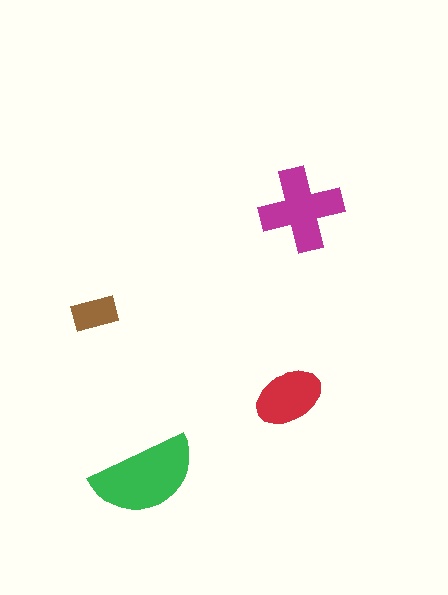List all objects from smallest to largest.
The brown rectangle, the red ellipse, the magenta cross, the green semicircle.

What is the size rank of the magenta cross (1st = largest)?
2nd.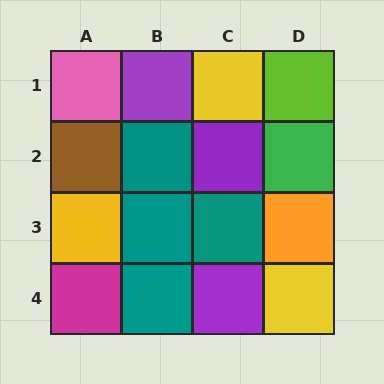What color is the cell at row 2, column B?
Teal.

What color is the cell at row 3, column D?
Orange.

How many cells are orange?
1 cell is orange.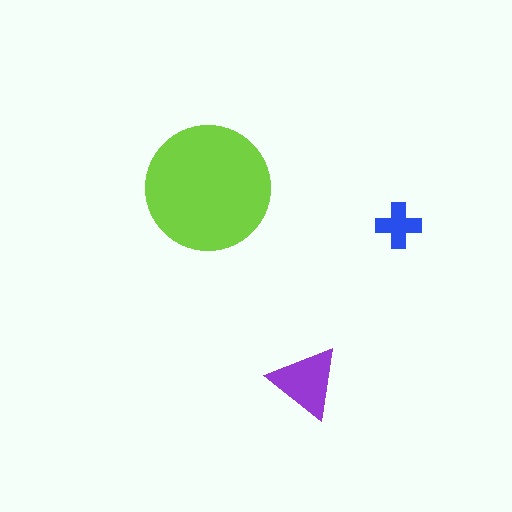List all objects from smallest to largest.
The blue cross, the purple triangle, the lime circle.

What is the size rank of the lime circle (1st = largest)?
1st.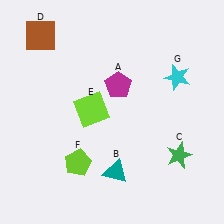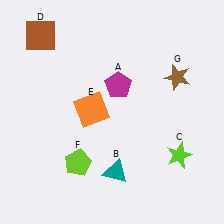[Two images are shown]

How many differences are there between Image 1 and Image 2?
There are 3 differences between the two images.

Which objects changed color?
C changed from green to lime. E changed from lime to orange. G changed from cyan to brown.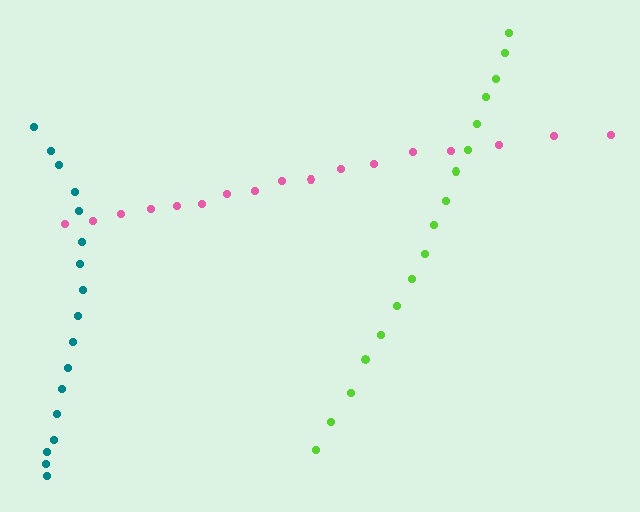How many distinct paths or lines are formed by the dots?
There are 3 distinct paths.